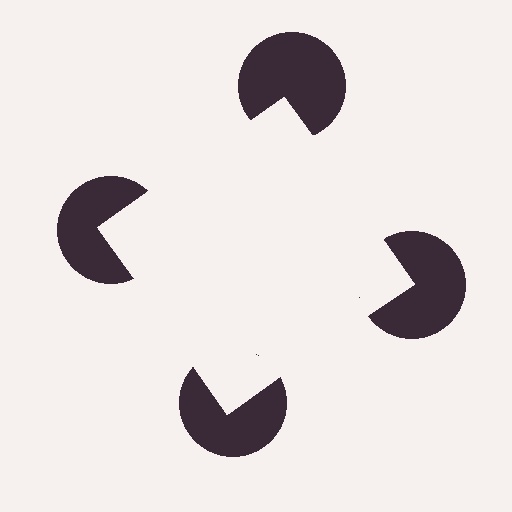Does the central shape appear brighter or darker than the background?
It typically appears slightly brighter than the background, even though no actual brightness change is drawn.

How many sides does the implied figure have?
4 sides.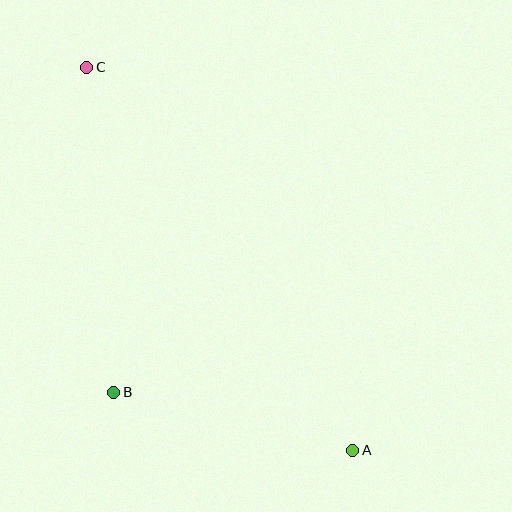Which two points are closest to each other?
Points A and B are closest to each other.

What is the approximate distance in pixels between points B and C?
The distance between B and C is approximately 326 pixels.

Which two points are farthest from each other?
Points A and C are farthest from each other.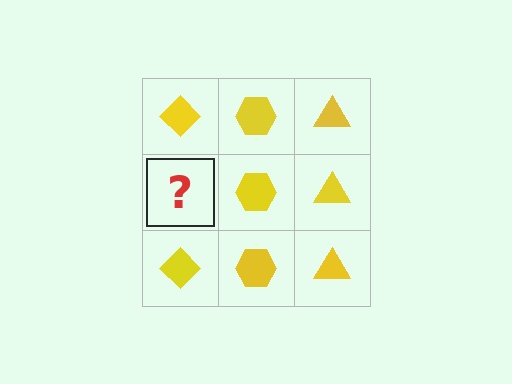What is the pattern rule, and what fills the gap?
The rule is that each column has a consistent shape. The gap should be filled with a yellow diamond.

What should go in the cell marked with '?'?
The missing cell should contain a yellow diamond.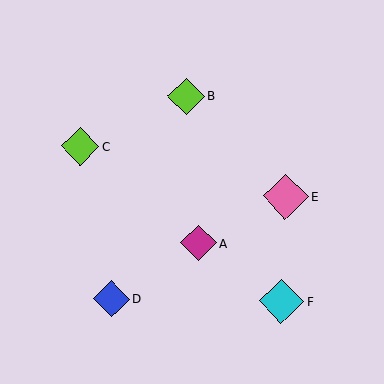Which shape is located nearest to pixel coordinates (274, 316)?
The cyan diamond (labeled F) at (282, 302) is nearest to that location.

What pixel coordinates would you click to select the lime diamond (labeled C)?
Click at (80, 146) to select the lime diamond C.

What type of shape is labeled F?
Shape F is a cyan diamond.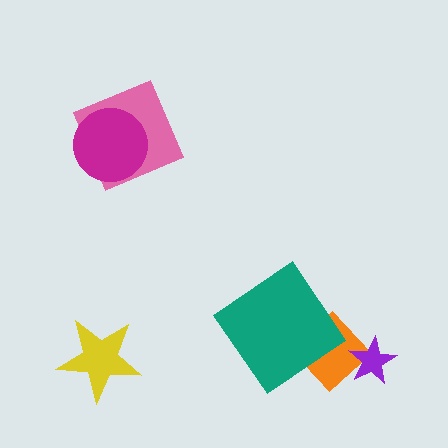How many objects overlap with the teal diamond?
1 object overlaps with the teal diamond.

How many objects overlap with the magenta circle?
1 object overlaps with the magenta circle.